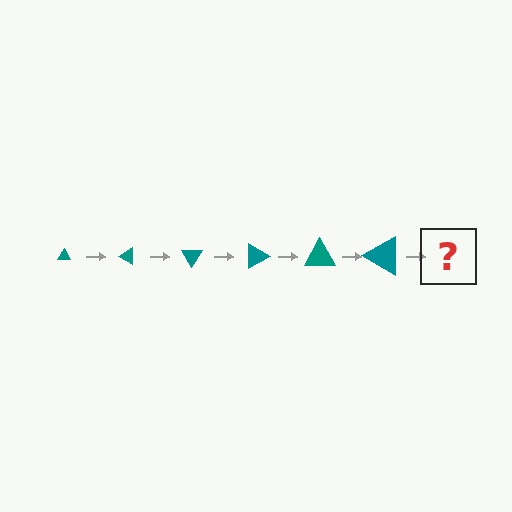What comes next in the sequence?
The next element should be a triangle, larger than the previous one and rotated 180 degrees from the start.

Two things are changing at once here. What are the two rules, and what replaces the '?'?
The two rules are that the triangle grows larger each step and it rotates 30 degrees each step. The '?' should be a triangle, larger than the previous one and rotated 180 degrees from the start.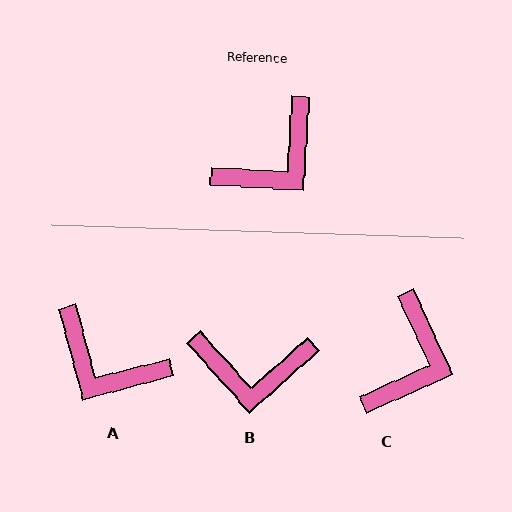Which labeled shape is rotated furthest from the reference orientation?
A, about 71 degrees away.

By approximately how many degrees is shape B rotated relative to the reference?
Approximately 44 degrees clockwise.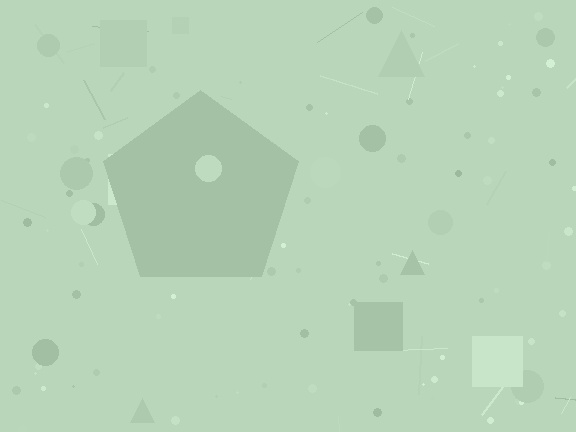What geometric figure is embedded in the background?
A pentagon is embedded in the background.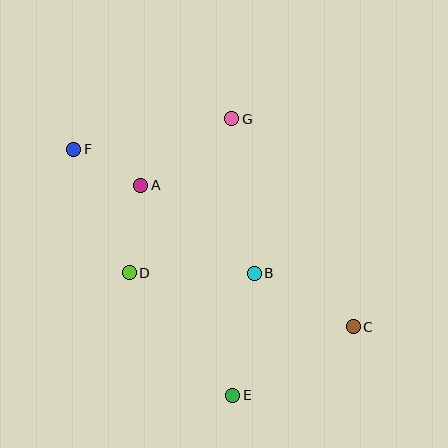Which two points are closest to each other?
Points A and F are closest to each other.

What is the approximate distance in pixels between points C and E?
The distance between C and E is approximately 138 pixels.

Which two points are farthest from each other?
Points C and F are farthest from each other.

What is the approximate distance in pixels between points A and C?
The distance between A and C is approximately 255 pixels.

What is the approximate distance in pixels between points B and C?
The distance between B and C is approximately 112 pixels.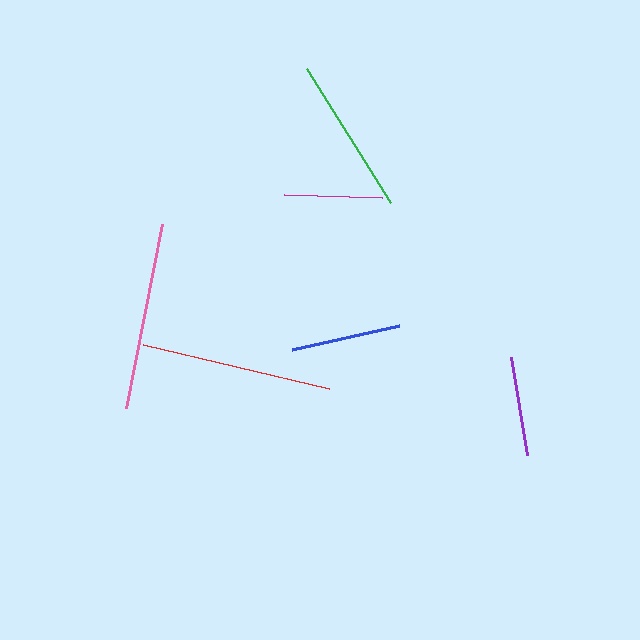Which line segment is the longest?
The red line is the longest at approximately 191 pixels.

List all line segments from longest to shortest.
From longest to shortest: red, pink, green, blue, purple, magenta.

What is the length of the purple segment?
The purple segment is approximately 100 pixels long.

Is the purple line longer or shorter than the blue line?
The blue line is longer than the purple line.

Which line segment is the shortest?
The magenta line is the shortest at approximately 97 pixels.